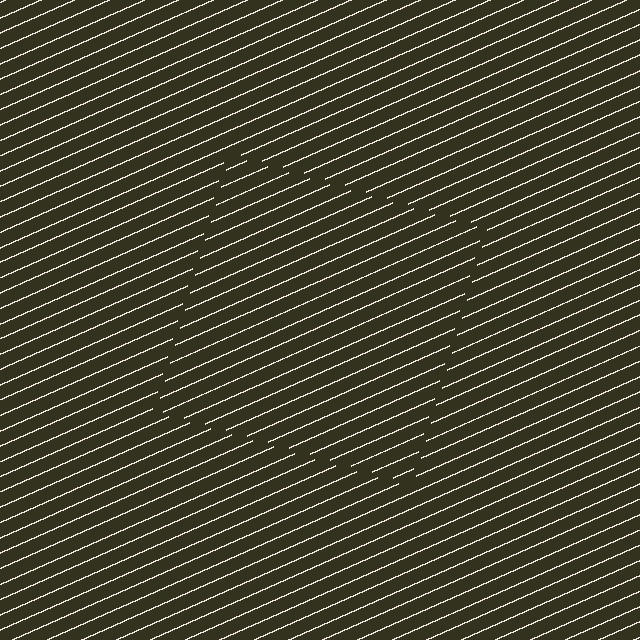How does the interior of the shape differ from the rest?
The interior of the shape contains the same grating, shifted by half a period — the contour is defined by the phase discontinuity where line-ends from the inner and outer gratings abut.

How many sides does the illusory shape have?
4 sides — the line-ends trace a square.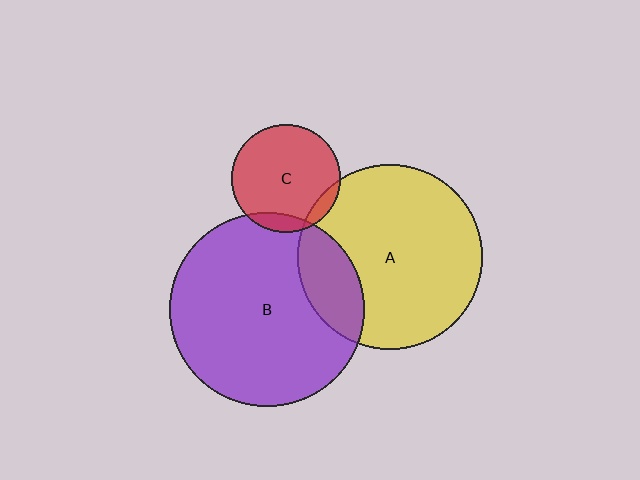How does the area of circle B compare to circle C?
Approximately 3.2 times.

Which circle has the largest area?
Circle B (purple).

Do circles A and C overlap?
Yes.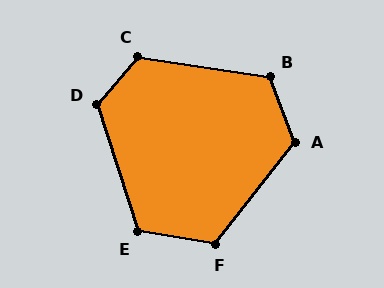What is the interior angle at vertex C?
Approximately 122 degrees (obtuse).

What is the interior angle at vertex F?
Approximately 119 degrees (obtuse).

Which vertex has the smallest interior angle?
E, at approximately 117 degrees.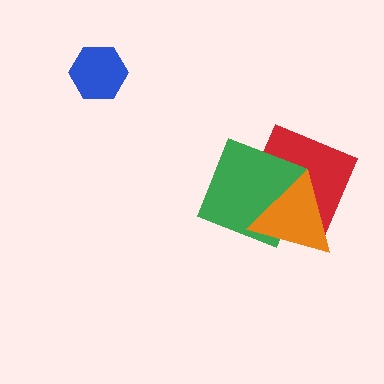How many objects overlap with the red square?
2 objects overlap with the red square.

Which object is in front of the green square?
The orange triangle is in front of the green square.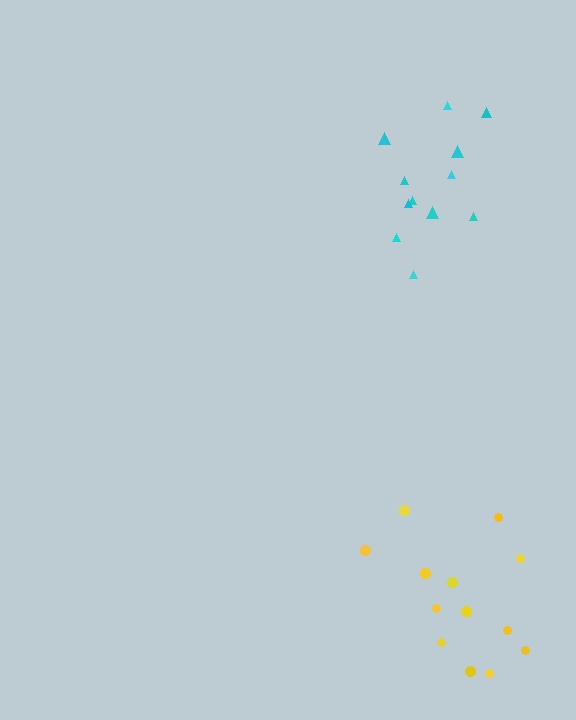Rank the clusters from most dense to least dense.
cyan, yellow.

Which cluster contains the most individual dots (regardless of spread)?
Yellow (13).